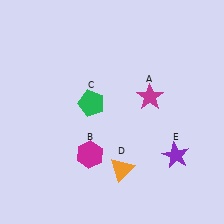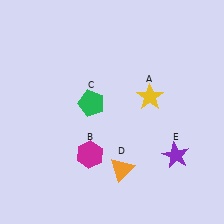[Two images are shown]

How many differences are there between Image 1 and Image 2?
There is 1 difference between the two images.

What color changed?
The star (A) changed from magenta in Image 1 to yellow in Image 2.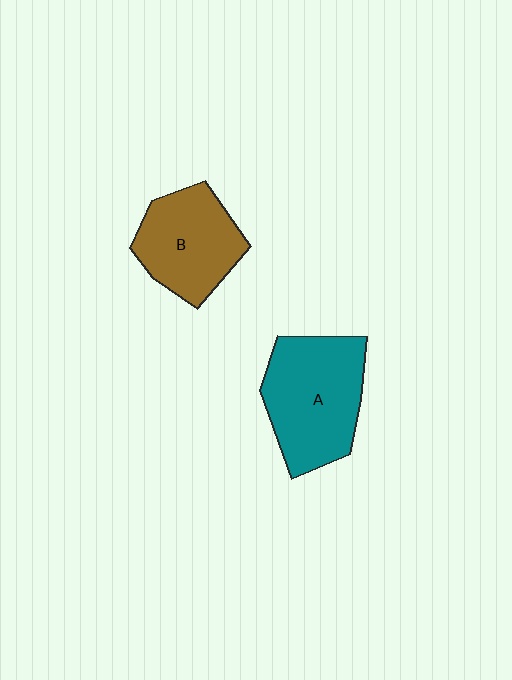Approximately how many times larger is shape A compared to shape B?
Approximately 1.2 times.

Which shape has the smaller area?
Shape B (brown).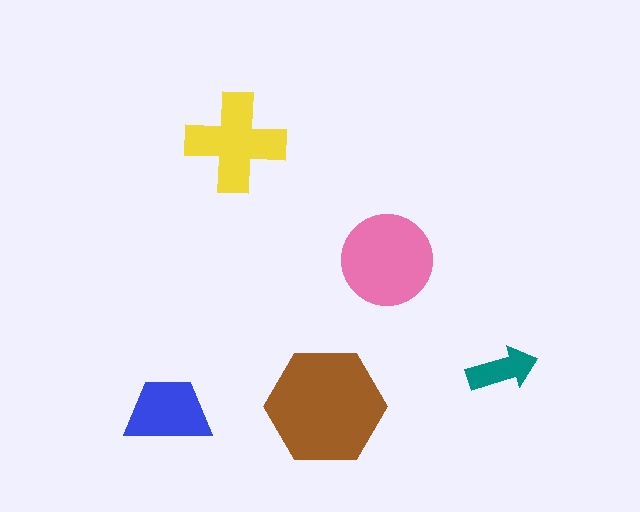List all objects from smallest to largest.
The teal arrow, the blue trapezoid, the yellow cross, the pink circle, the brown hexagon.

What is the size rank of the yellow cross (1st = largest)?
3rd.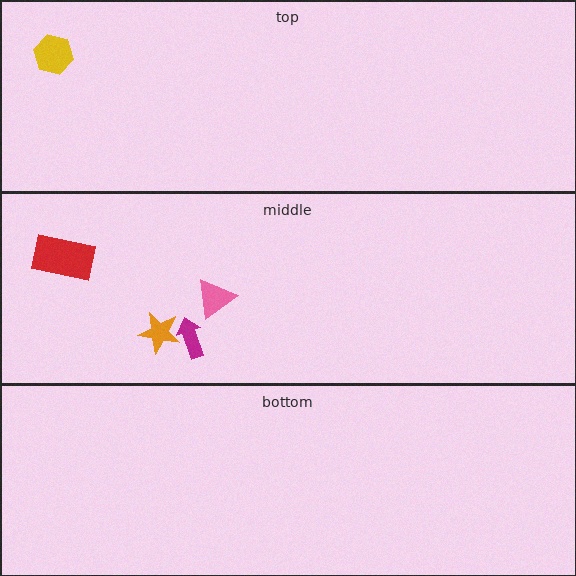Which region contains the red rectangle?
The middle region.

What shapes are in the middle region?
The magenta arrow, the pink triangle, the orange star, the red rectangle.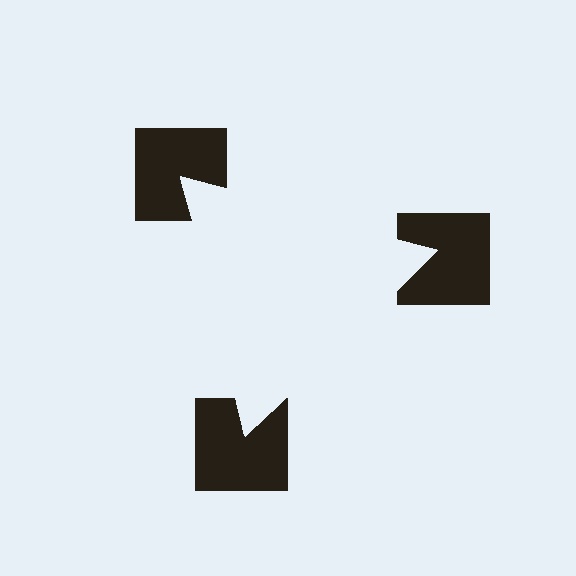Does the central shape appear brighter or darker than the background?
It typically appears slightly brighter than the background, even though no actual brightness change is drawn.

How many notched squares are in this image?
There are 3 — one at each vertex of the illusory triangle.